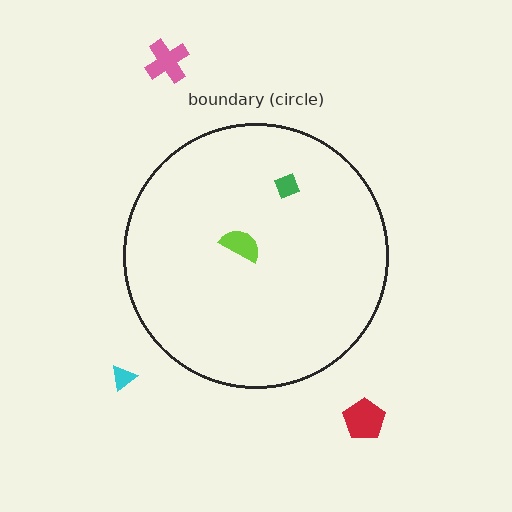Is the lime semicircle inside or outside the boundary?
Inside.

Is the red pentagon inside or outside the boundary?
Outside.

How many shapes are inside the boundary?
2 inside, 3 outside.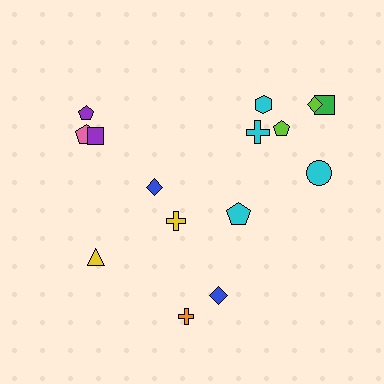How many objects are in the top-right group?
There are 7 objects.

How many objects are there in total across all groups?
There are 15 objects.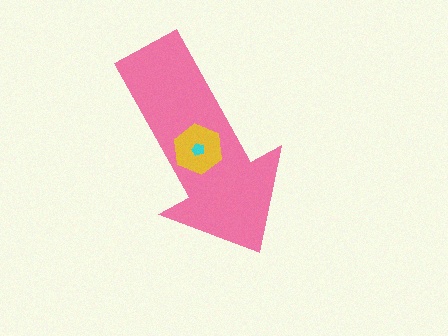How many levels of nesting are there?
3.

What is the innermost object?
The cyan pentagon.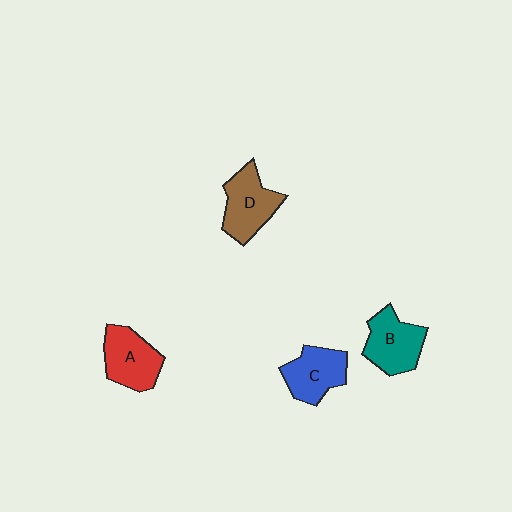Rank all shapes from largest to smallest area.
From largest to smallest: D (brown), B (teal), A (red), C (blue).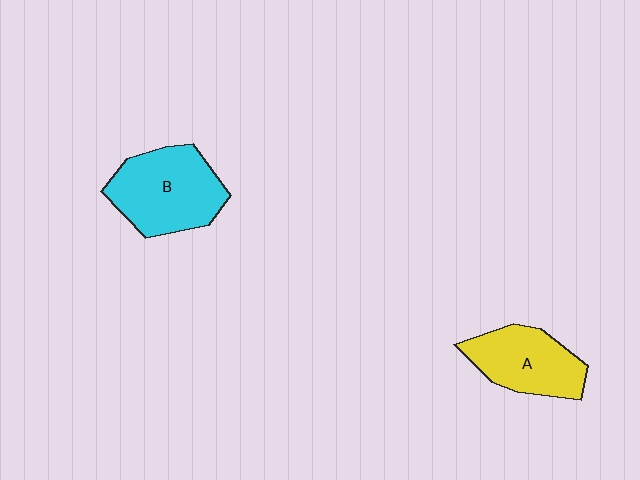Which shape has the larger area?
Shape B (cyan).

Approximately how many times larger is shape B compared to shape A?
Approximately 1.3 times.